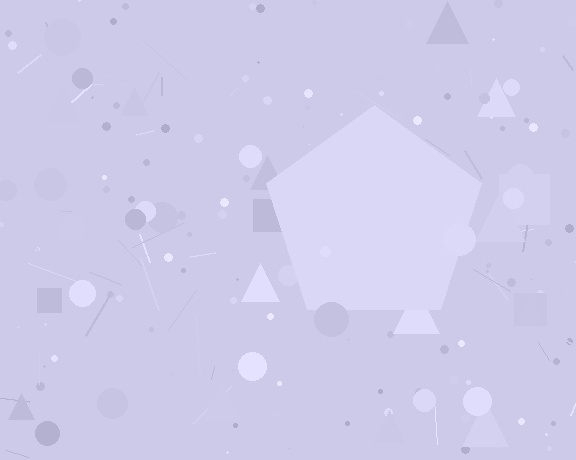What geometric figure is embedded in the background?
A pentagon is embedded in the background.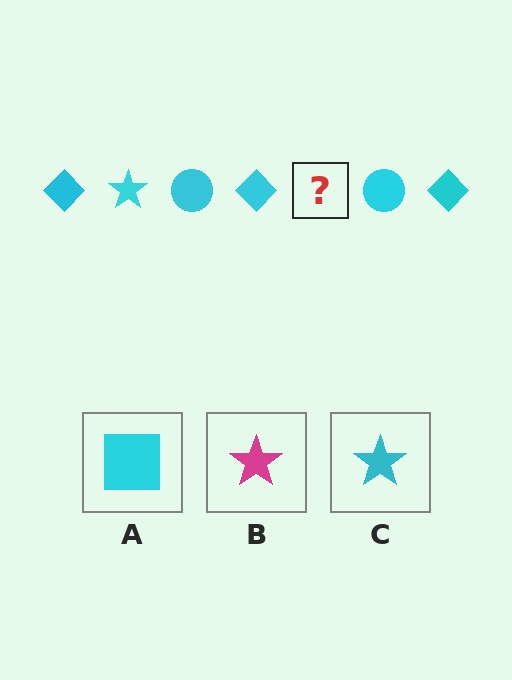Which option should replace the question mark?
Option C.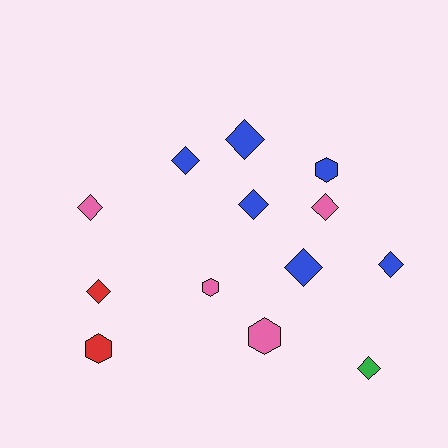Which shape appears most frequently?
Diamond, with 9 objects.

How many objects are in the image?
There are 13 objects.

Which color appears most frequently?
Blue, with 6 objects.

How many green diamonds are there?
There is 1 green diamond.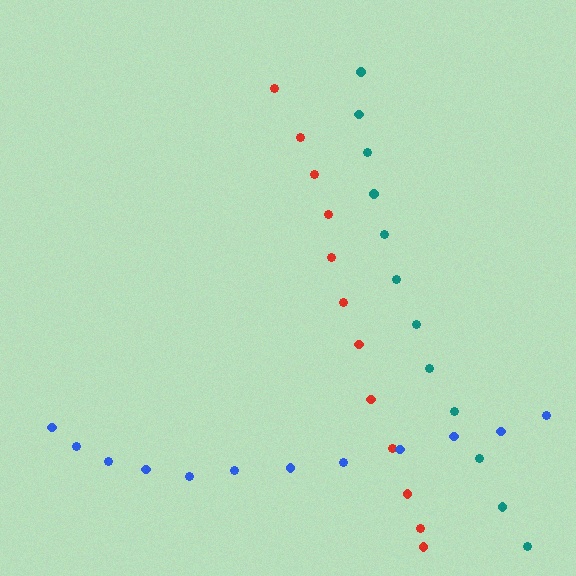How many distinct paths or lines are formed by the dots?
There are 3 distinct paths.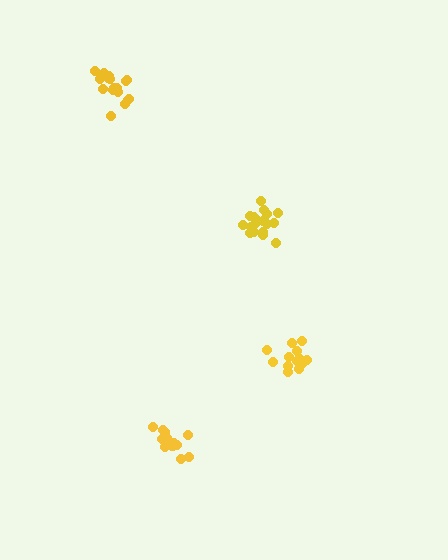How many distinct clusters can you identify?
There are 4 distinct clusters.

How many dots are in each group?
Group 1: 18 dots, Group 2: 17 dots, Group 3: 13 dots, Group 4: 14 dots (62 total).